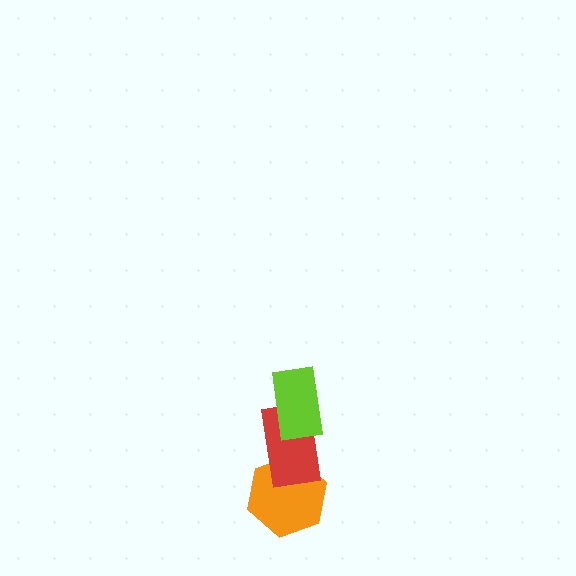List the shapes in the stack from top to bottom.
From top to bottom: the lime rectangle, the red rectangle, the orange hexagon.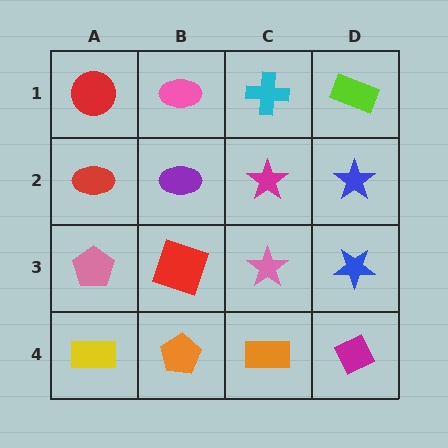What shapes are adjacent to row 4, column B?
A red square (row 3, column B), a yellow rectangle (row 4, column A), an orange rectangle (row 4, column C).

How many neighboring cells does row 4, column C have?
3.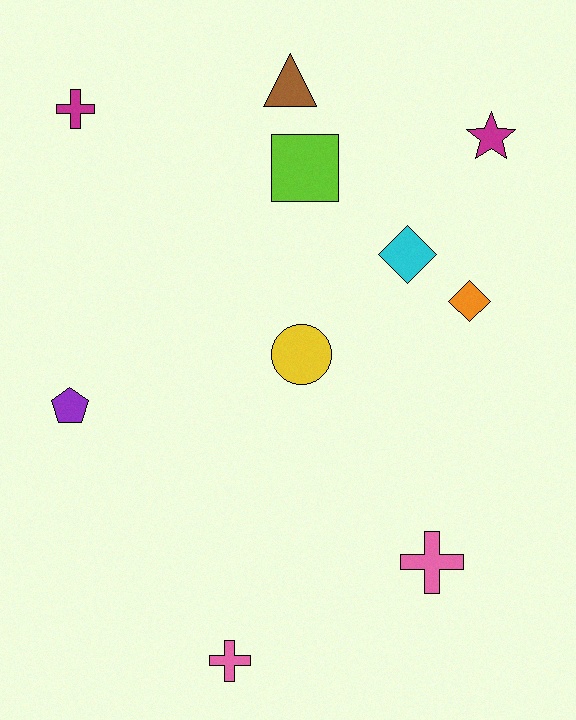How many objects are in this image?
There are 10 objects.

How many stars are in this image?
There is 1 star.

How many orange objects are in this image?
There is 1 orange object.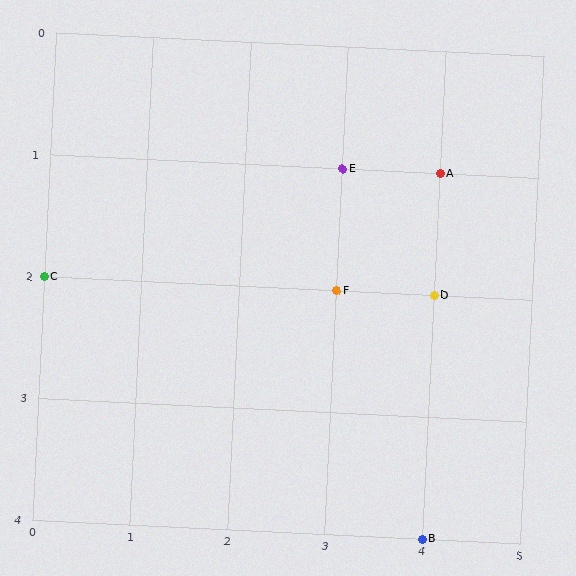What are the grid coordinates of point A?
Point A is at grid coordinates (4, 1).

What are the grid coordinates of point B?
Point B is at grid coordinates (4, 4).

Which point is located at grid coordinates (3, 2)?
Point F is at (3, 2).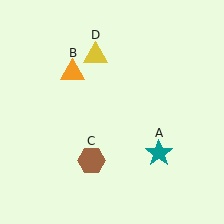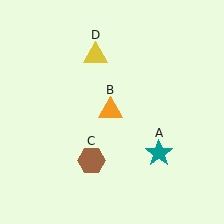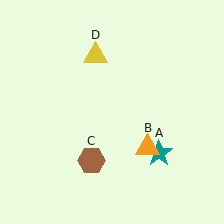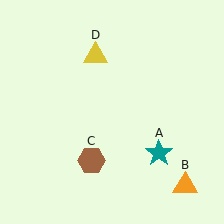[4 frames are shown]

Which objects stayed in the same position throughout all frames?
Teal star (object A) and brown hexagon (object C) and yellow triangle (object D) remained stationary.